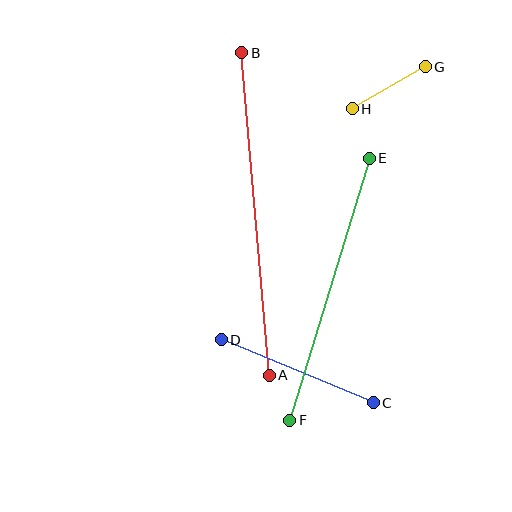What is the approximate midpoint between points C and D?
The midpoint is at approximately (297, 371) pixels.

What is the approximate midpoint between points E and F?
The midpoint is at approximately (329, 289) pixels.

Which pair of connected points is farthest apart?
Points A and B are farthest apart.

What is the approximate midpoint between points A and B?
The midpoint is at approximately (255, 214) pixels.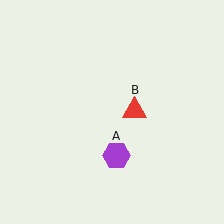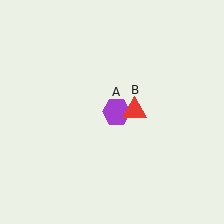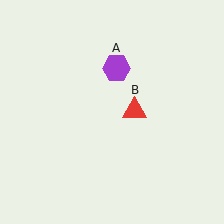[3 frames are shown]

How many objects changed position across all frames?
1 object changed position: purple hexagon (object A).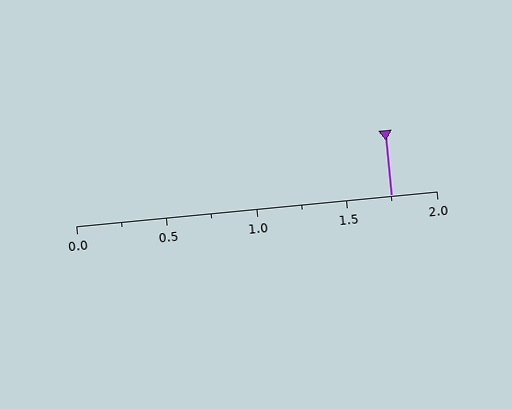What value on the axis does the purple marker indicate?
The marker indicates approximately 1.75.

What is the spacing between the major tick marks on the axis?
The major ticks are spaced 0.5 apart.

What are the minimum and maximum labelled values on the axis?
The axis runs from 0.0 to 2.0.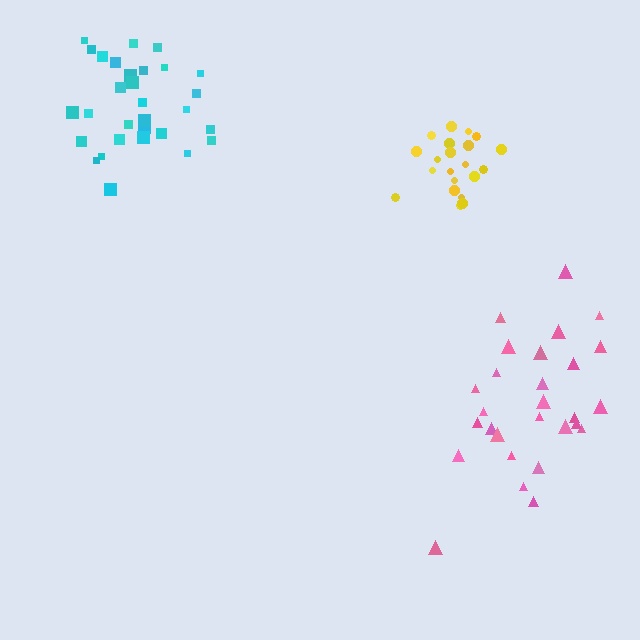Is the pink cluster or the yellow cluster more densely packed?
Yellow.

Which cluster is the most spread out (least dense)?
Pink.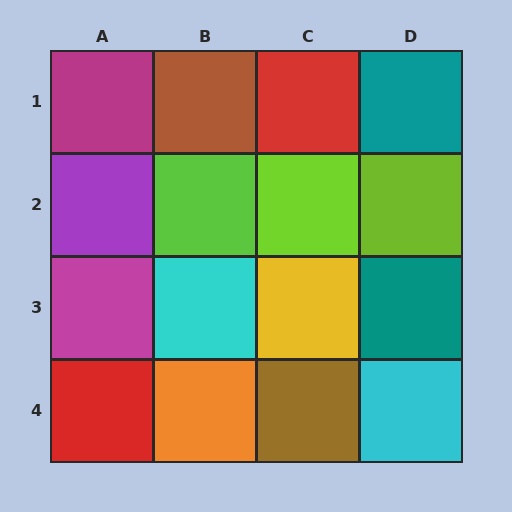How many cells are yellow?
1 cell is yellow.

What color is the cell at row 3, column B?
Cyan.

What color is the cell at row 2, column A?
Purple.